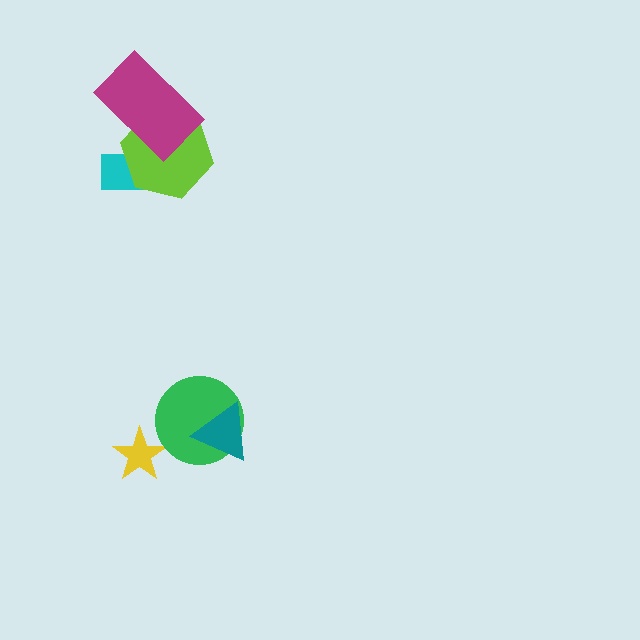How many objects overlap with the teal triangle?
1 object overlaps with the teal triangle.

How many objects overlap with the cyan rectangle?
2 objects overlap with the cyan rectangle.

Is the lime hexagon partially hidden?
Yes, it is partially covered by another shape.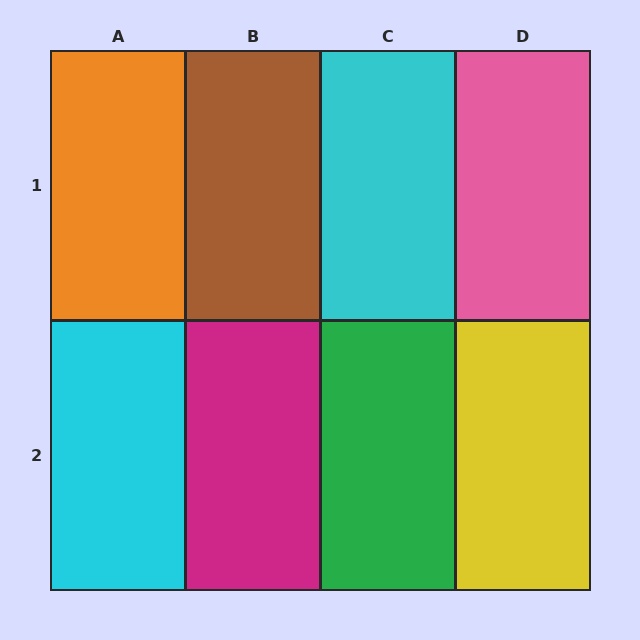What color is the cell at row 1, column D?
Pink.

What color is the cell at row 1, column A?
Orange.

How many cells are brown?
1 cell is brown.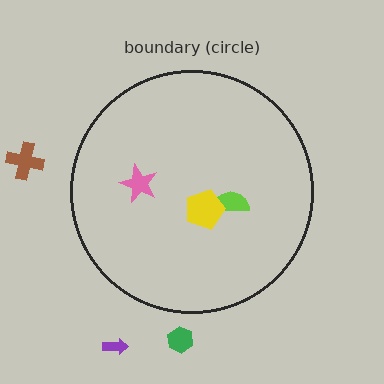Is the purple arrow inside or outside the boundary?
Outside.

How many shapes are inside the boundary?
3 inside, 3 outside.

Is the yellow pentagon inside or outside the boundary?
Inside.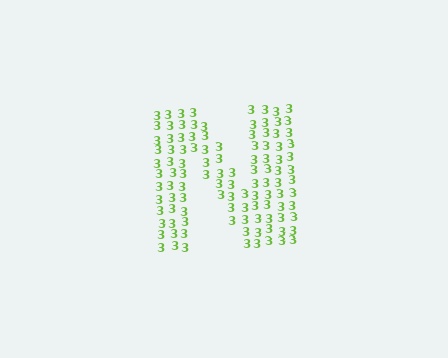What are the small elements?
The small elements are digit 3's.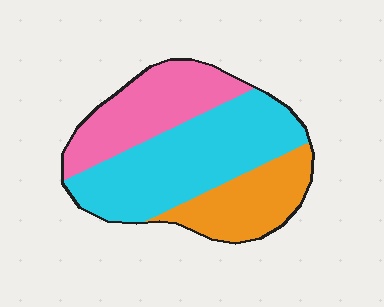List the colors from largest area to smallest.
From largest to smallest: cyan, pink, orange.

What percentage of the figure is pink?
Pink covers 29% of the figure.